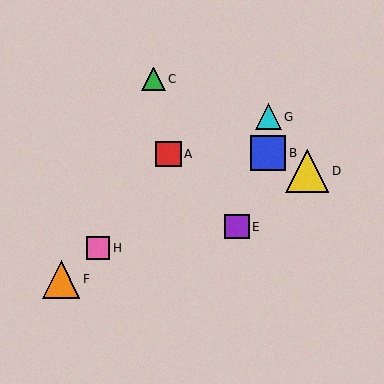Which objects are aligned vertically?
Objects B, G are aligned vertically.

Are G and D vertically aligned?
No, G is at x≈268 and D is at x≈307.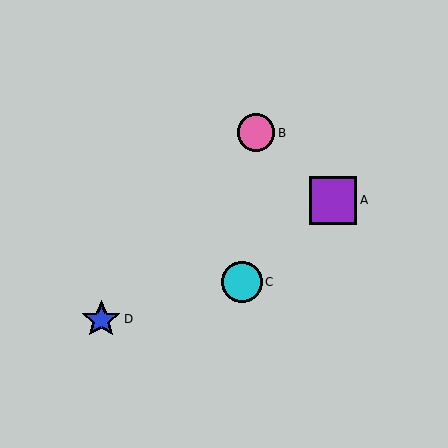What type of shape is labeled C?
Shape C is a cyan circle.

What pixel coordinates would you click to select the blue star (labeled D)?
Click at (101, 319) to select the blue star D.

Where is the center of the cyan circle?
The center of the cyan circle is at (242, 282).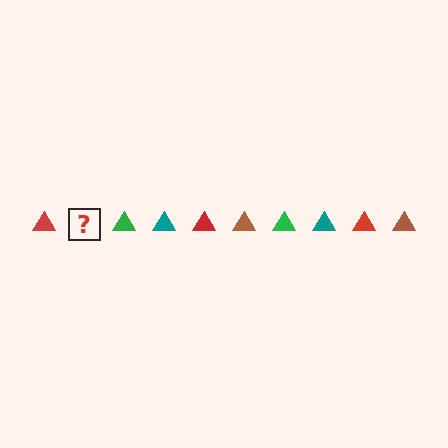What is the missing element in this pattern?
The missing element is a brown triangle.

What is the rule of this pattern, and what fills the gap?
The rule is that the pattern cycles through red, brown, green, teal triangles. The gap should be filled with a brown triangle.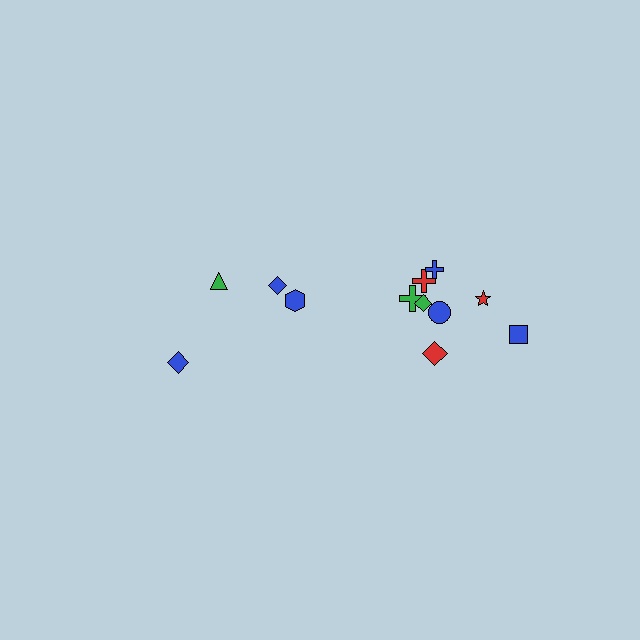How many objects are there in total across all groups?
There are 12 objects.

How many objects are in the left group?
There are 4 objects.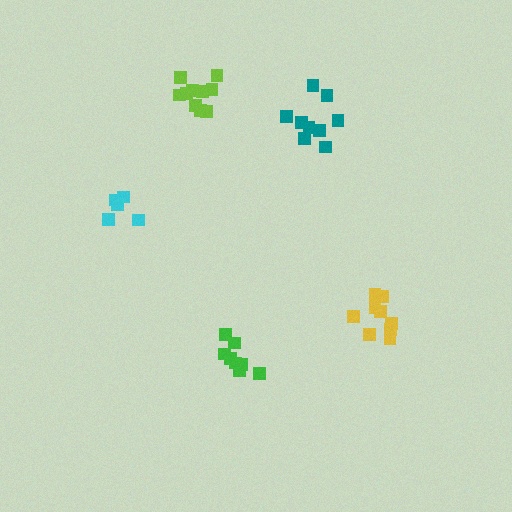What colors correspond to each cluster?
The clusters are colored: lime, teal, cyan, yellow, green.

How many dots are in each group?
Group 1: 10 dots, Group 2: 9 dots, Group 3: 5 dots, Group 4: 9 dots, Group 5: 8 dots (41 total).